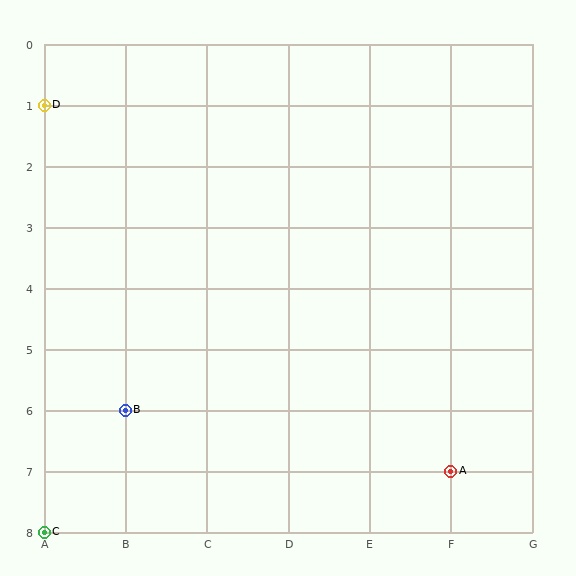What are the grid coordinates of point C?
Point C is at grid coordinates (A, 8).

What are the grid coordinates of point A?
Point A is at grid coordinates (F, 7).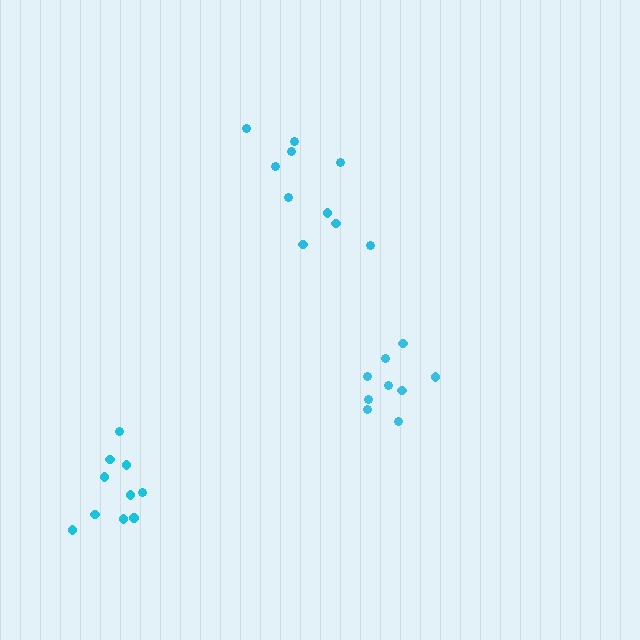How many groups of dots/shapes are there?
There are 3 groups.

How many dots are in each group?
Group 1: 9 dots, Group 2: 10 dots, Group 3: 10 dots (29 total).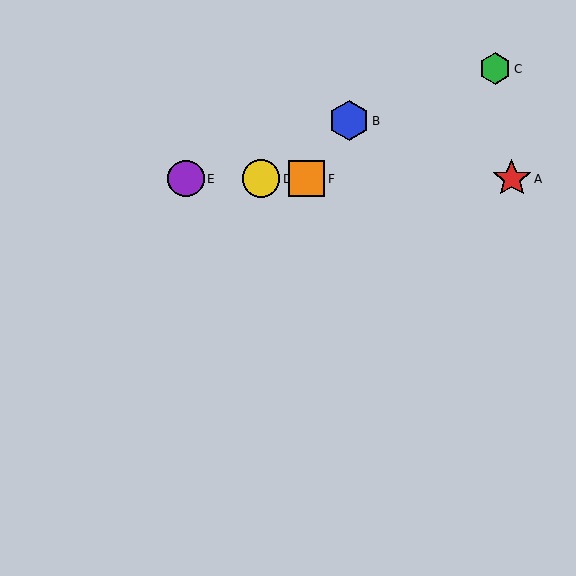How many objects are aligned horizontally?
4 objects (A, D, E, F) are aligned horizontally.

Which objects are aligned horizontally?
Objects A, D, E, F are aligned horizontally.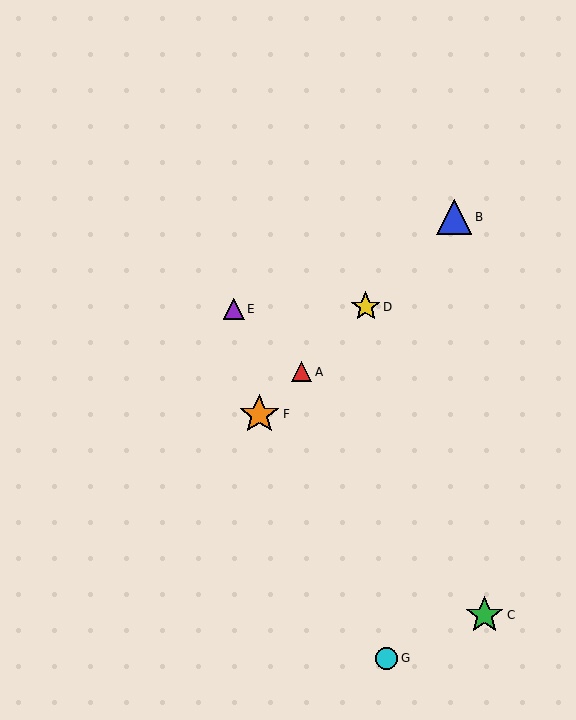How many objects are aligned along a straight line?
4 objects (A, B, D, F) are aligned along a straight line.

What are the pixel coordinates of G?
Object G is at (387, 658).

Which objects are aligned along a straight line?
Objects A, B, D, F are aligned along a straight line.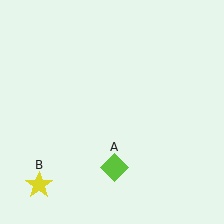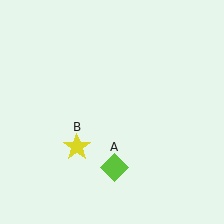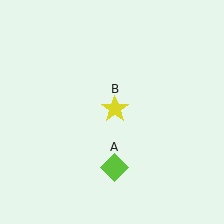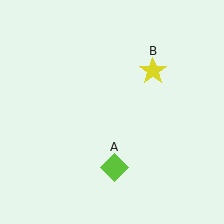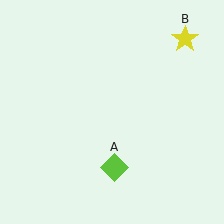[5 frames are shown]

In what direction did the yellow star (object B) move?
The yellow star (object B) moved up and to the right.